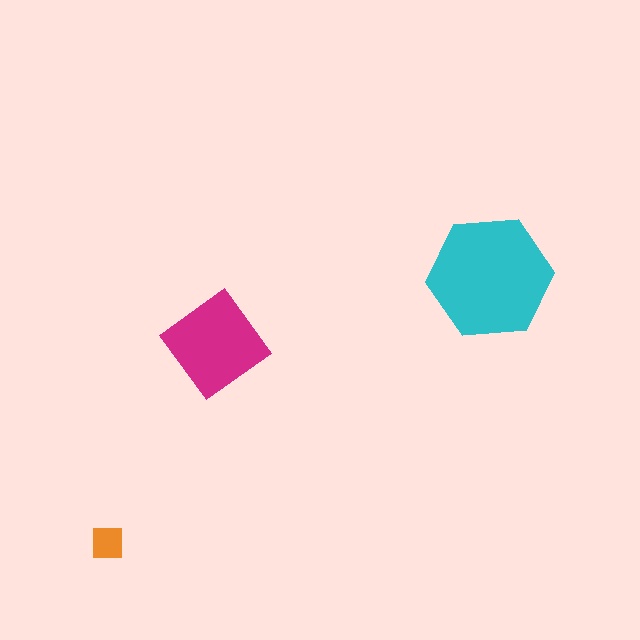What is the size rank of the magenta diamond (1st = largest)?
2nd.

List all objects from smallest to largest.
The orange square, the magenta diamond, the cyan hexagon.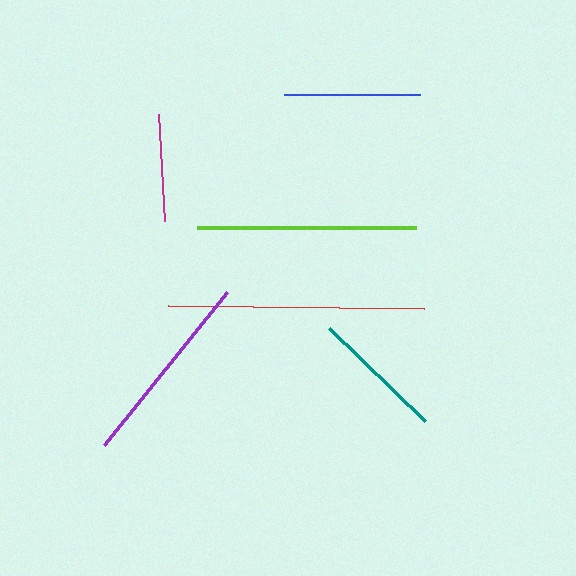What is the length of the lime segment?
The lime segment is approximately 219 pixels long.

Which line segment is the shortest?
The magenta line is the shortest at approximately 108 pixels.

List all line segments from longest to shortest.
From longest to shortest: red, lime, purple, blue, teal, magenta.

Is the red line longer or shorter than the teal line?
The red line is longer than the teal line.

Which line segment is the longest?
The red line is the longest at approximately 256 pixels.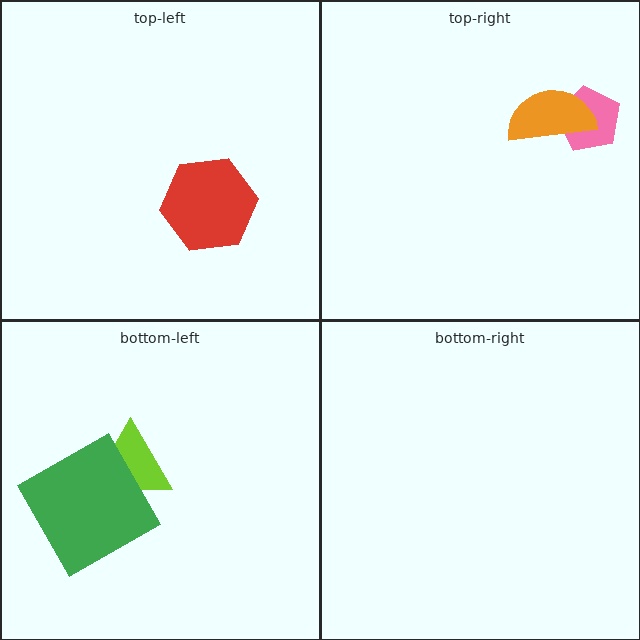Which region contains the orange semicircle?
The top-right region.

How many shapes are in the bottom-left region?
2.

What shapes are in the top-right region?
The pink pentagon, the orange semicircle.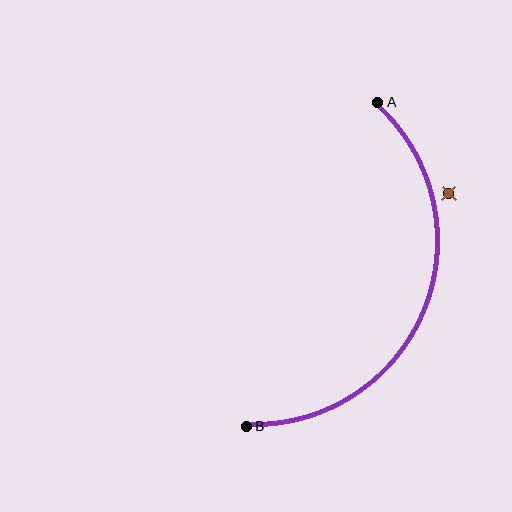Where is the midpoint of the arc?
The arc midpoint is the point on the curve farthest from the straight line joining A and B. It sits to the right of that line.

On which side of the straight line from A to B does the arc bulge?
The arc bulges to the right of the straight line connecting A and B.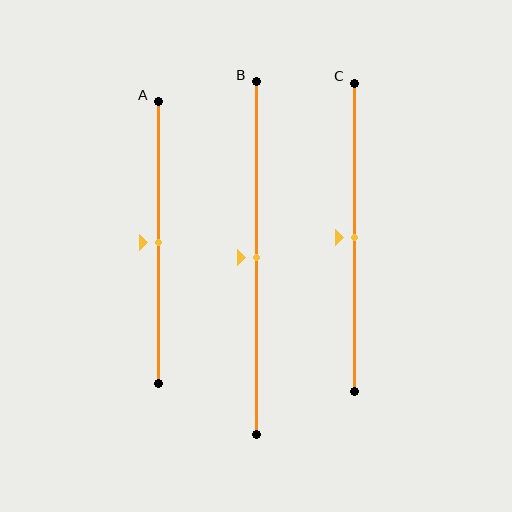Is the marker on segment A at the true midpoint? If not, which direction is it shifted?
Yes, the marker on segment A is at the true midpoint.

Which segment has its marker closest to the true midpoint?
Segment A has its marker closest to the true midpoint.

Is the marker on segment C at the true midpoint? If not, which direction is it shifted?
Yes, the marker on segment C is at the true midpoint.